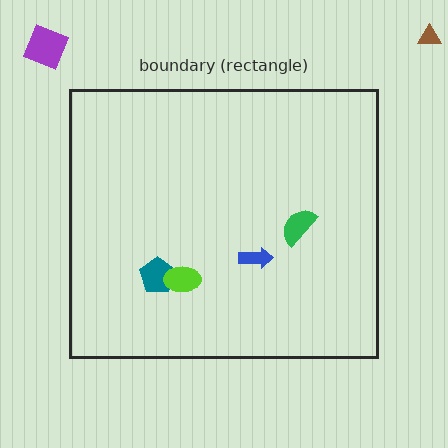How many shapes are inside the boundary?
4 inside, 2 outside.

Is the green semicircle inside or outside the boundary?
Inside.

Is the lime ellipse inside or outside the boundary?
Inside.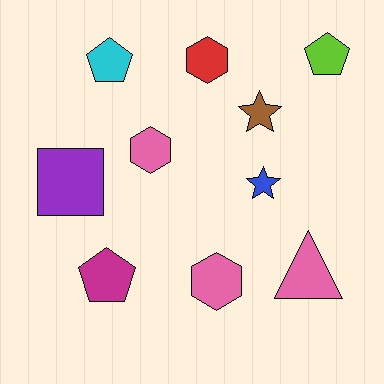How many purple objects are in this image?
There is 1 purple object.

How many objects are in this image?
There are 10 objects.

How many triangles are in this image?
There is 1 triangle.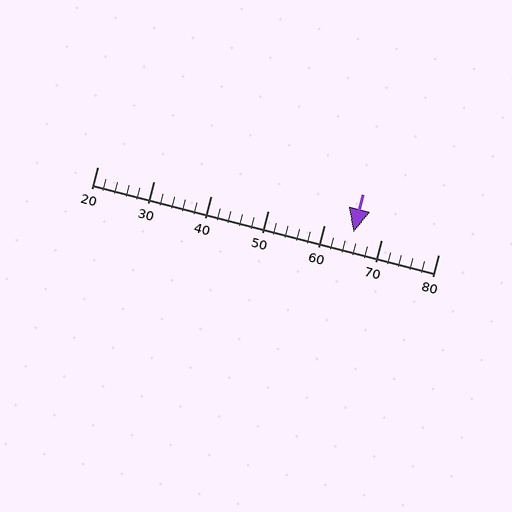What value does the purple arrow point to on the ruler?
The purple arrow points to approximately 65.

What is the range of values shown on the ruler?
The ruler shows values from 20 to 80.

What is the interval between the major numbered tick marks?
The major tick marks are spaced 10 units apart.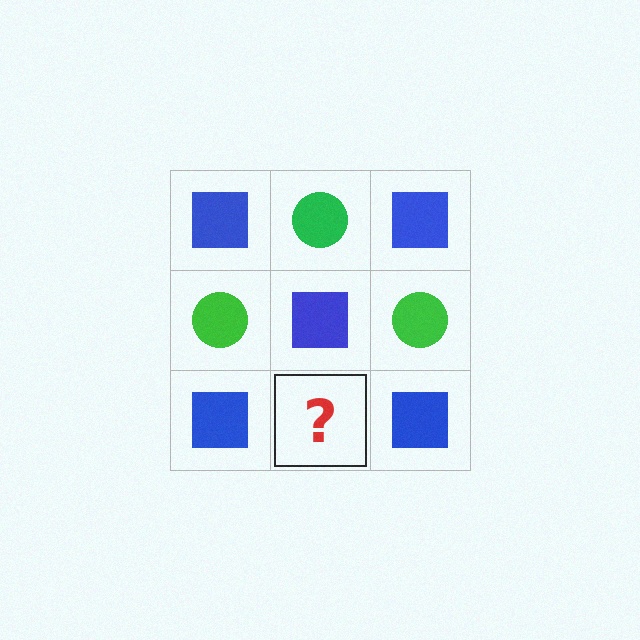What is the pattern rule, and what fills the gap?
The rule is that it alternates blue square and green circle in a checkerboard pattern. The gap should be filled with a green circle.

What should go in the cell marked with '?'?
The missing cell should contain a green circle.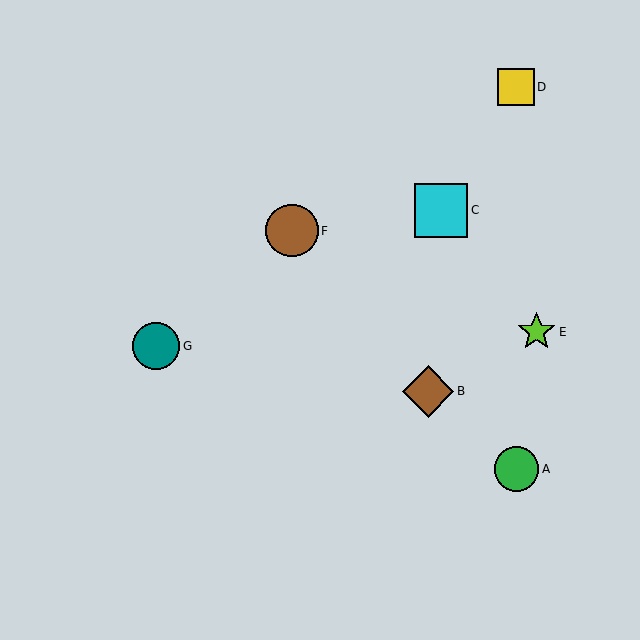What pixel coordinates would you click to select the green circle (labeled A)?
Click at (517, 469) to select the green circle A.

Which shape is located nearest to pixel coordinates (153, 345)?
The teal circle (labeled G) at (156, 346) is nearest to that location.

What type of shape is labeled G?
Shape G is a teal circle.